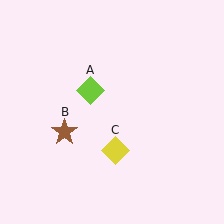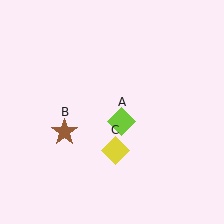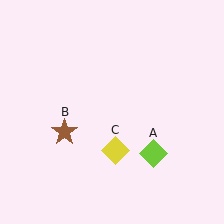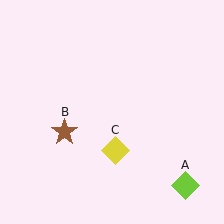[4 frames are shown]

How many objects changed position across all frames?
1 object changed position: lime diamond (object A).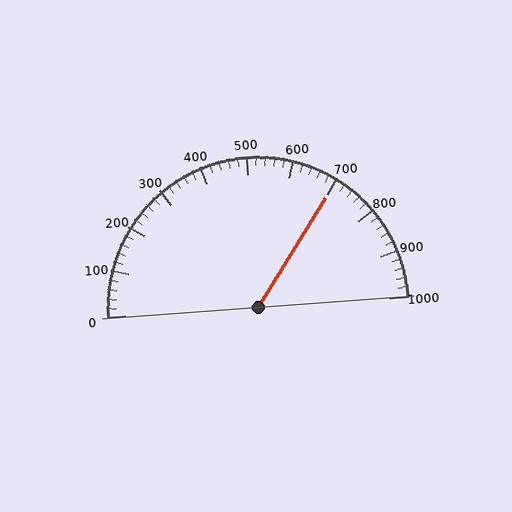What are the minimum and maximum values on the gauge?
The gauge ranges from 0 to 1000.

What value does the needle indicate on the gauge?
The needle indicates approximately 700.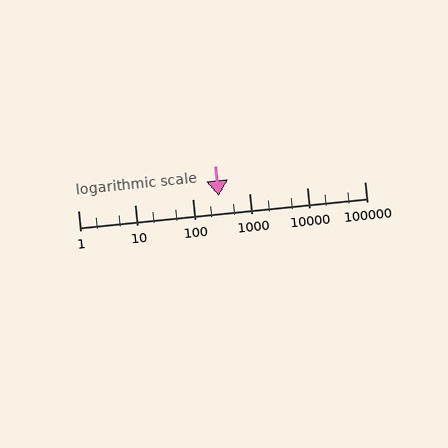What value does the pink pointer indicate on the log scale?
The pointer indicates approximately 290.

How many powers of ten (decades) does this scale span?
The scale spans 5 decades, from 1 to 100000.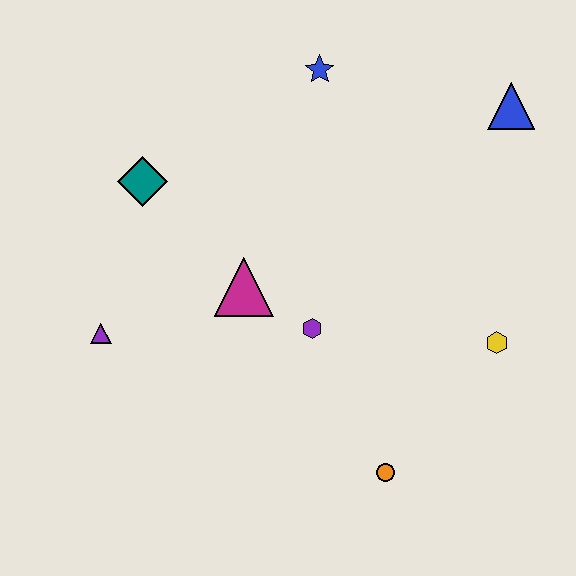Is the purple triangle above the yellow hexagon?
Yes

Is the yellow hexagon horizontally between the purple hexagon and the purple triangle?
No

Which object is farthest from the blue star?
The orange circle is farthest from the blue star.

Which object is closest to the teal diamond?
The magenta triangle is closest to the teal diamond.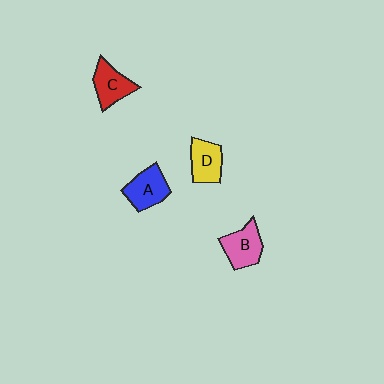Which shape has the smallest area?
Shape D (yellow).